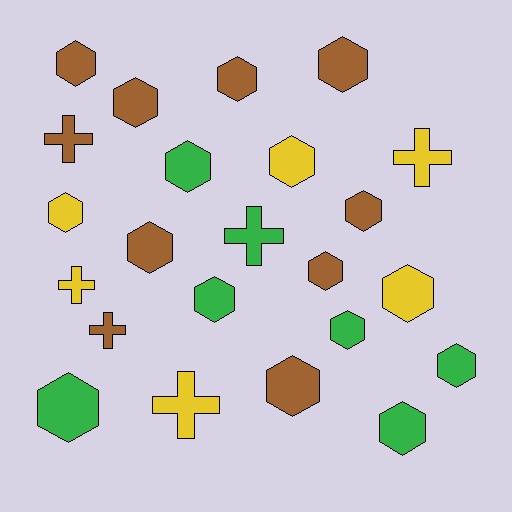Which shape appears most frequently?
Hexagon, with 17 objects.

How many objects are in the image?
There are 23 objects.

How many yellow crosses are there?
There are 3 yellow crosses.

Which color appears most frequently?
Brown, with 10 objects.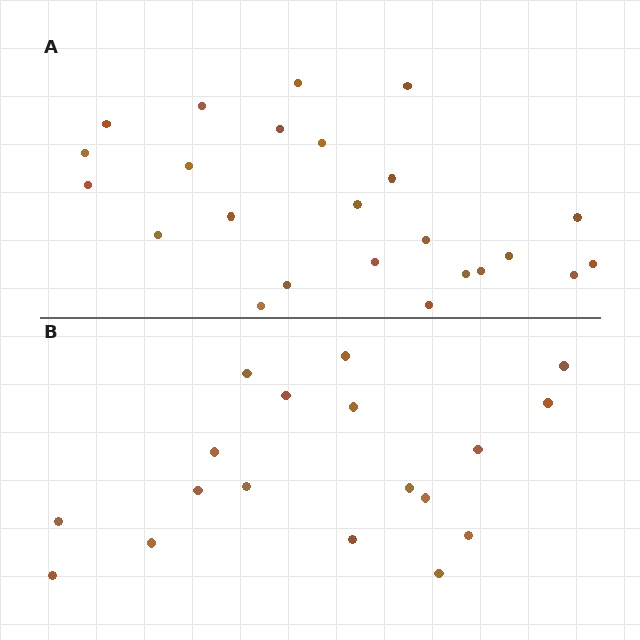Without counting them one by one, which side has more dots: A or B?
Region A (the top region) has more dots.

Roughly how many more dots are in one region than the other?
Region A has about 6 more dots than region B.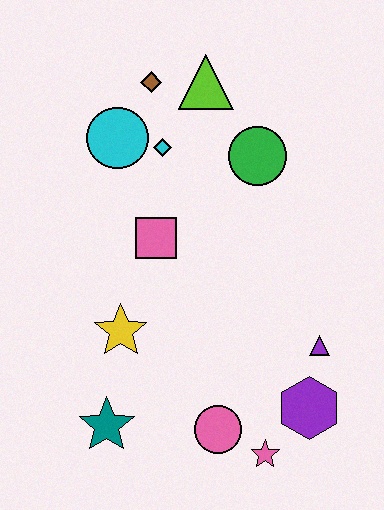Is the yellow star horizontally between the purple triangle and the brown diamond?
No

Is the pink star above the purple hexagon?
No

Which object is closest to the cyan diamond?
The cyan circle is closest to the cyan diamond.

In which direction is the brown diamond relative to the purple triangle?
The brown diamond is above the purple triangle.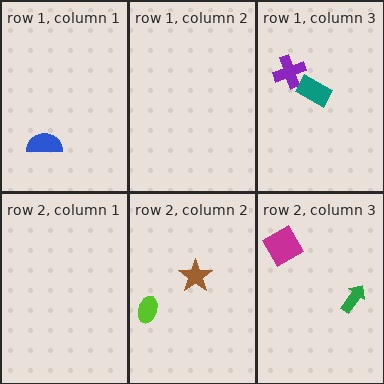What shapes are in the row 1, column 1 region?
The blue semicircle.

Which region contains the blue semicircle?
The row 1, column 1 region.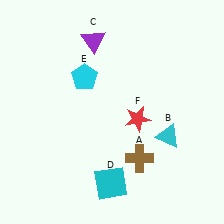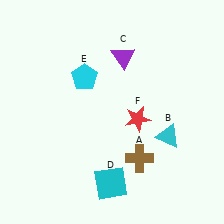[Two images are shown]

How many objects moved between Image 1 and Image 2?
1 object moved between the two images.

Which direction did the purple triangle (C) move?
The purple triangle (C) moved right.